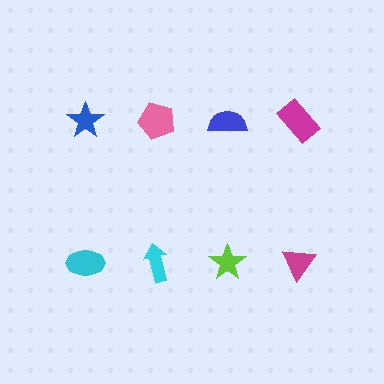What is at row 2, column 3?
A lime star.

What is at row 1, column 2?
A pink pentagon.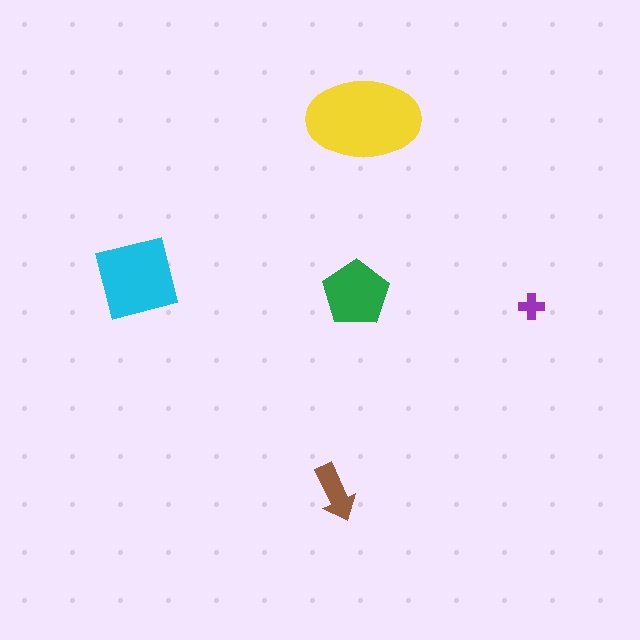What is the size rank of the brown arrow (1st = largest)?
4th.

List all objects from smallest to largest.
The purple cross, the brown arrow, the green pentagon, the cyan square, the yellow ellipse.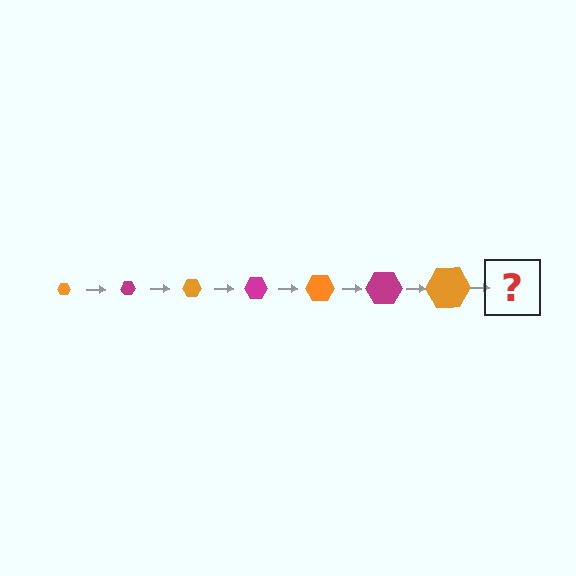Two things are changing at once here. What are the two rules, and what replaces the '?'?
The two rules are that the hexagon grows larger each step and the color cycles through orange and magenta. The '?' should be a magenta hexagon, larger than the previous one.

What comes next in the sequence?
The next element should be a magenta hexagon, larger than the previous one.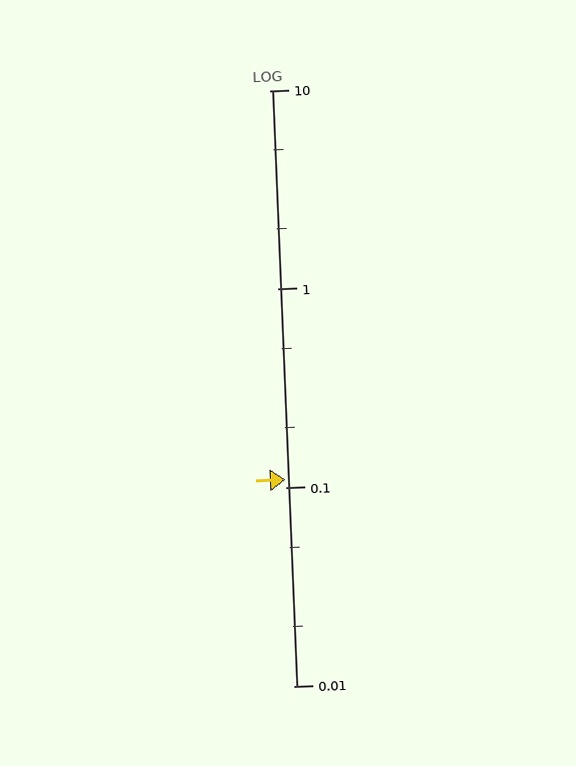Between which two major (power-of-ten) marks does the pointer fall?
The pointer is between 0.1 and 1.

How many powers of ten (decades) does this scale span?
The scale spans 3 decades, from 0.01 to 10.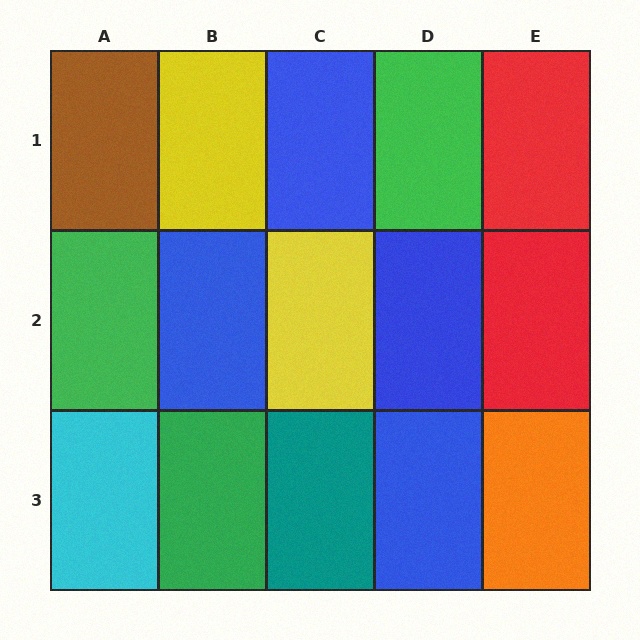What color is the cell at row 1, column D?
Green.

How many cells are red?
2 cells are red.